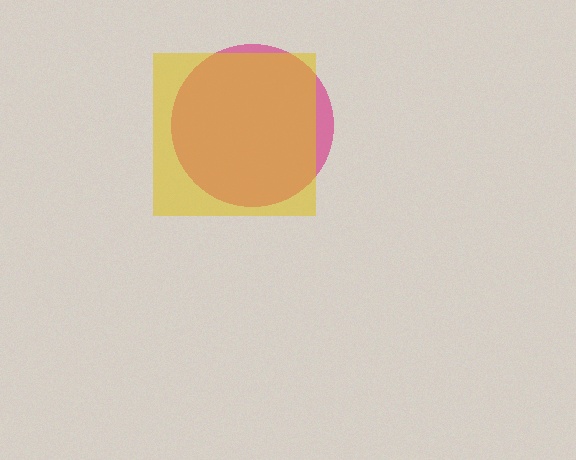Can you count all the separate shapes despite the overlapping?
Yes, there are 2 separate shapes.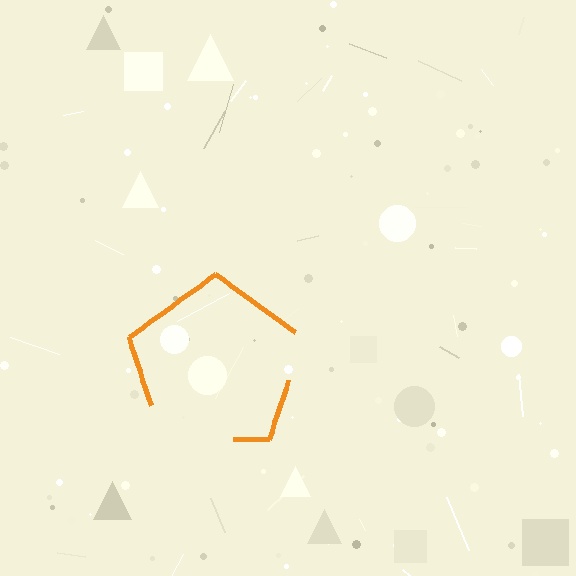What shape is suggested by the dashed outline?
The dashed outline suggests a pentagon.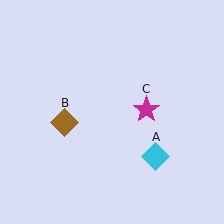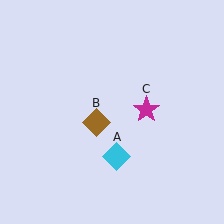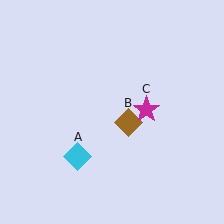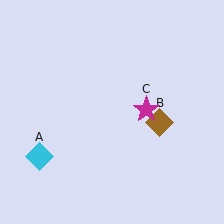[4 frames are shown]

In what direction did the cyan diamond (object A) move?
The cyan diamond (object A) moved left.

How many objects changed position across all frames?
2 objects changed position: cyan diamond (object A), brown diamond (object B).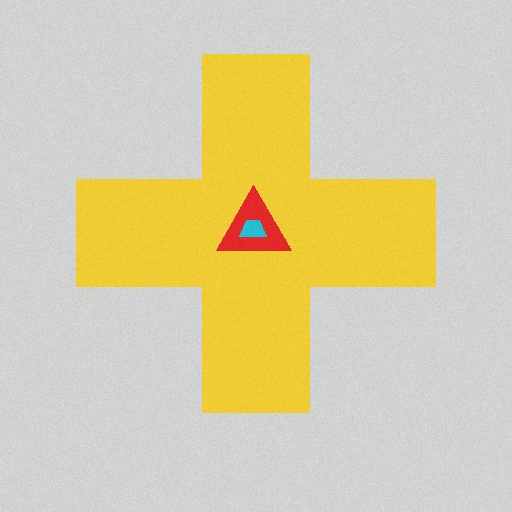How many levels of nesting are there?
3.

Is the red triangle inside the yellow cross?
Yes.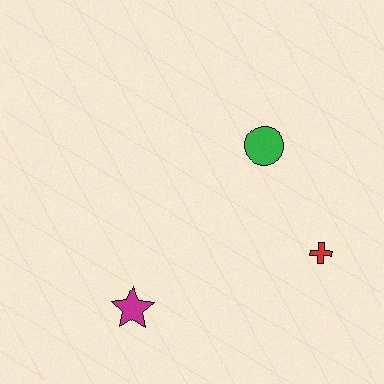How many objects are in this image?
There are 3 objects.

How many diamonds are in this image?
There are no diamonds.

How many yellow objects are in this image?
There are no yellow objects.